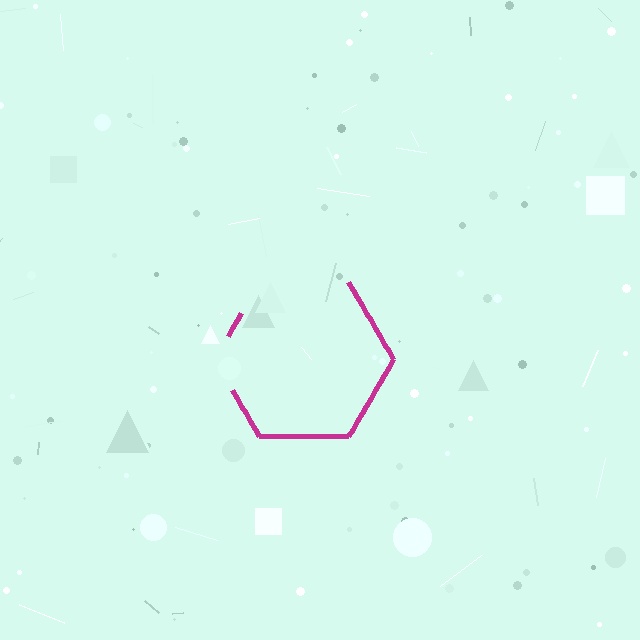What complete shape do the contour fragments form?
The contour fragments form a hexagon.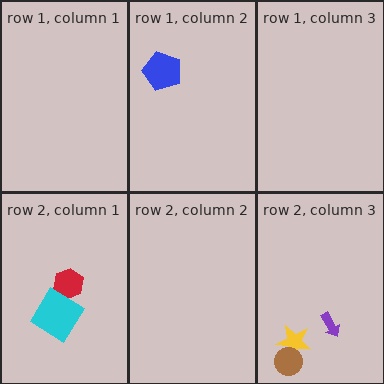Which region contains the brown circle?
The row 2, column 3 region.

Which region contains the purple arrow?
The row 2, column 3 region.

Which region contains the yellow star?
The row 2, column 3 region.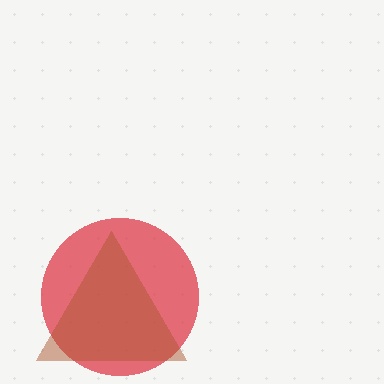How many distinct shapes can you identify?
There are 2 distinct shapes: a red circle, a brown triangle.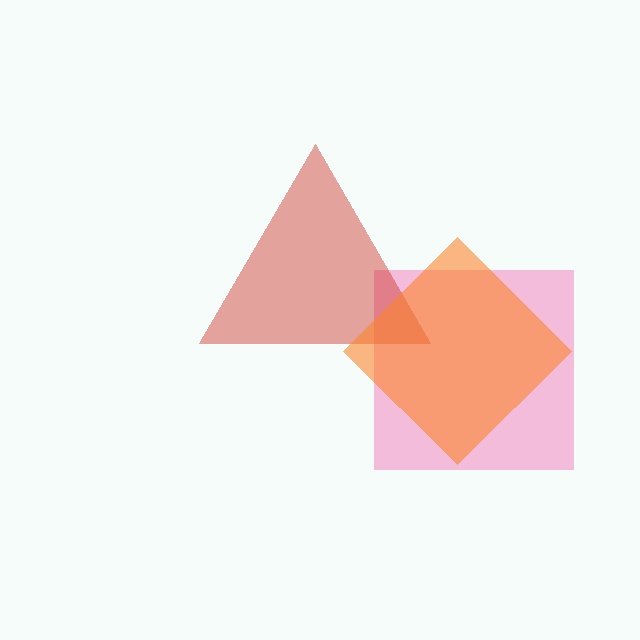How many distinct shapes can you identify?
There are 3 distinct shapes: a pink square, a red triangle, an orange diamond.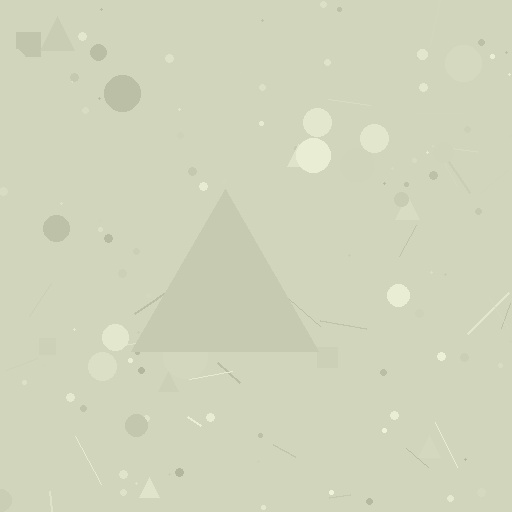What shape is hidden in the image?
A triangle is hidden in the image.